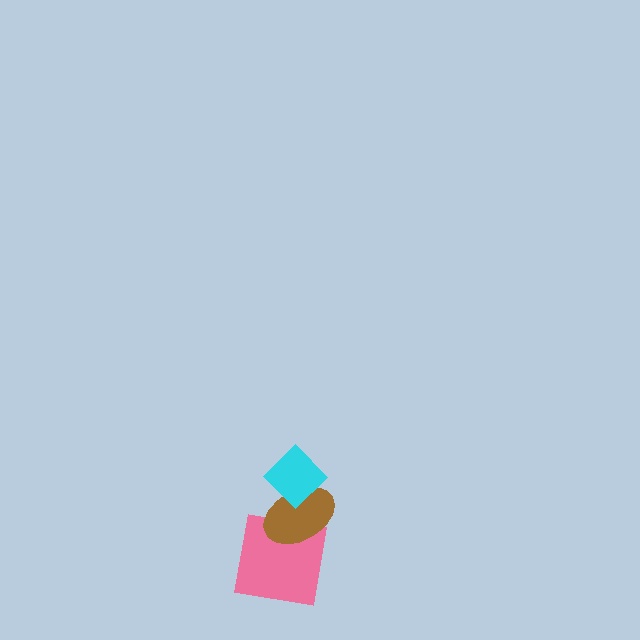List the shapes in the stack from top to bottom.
From top to bottom: the cyan diamond, the brown ellipse, the pink square.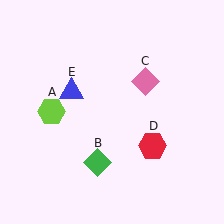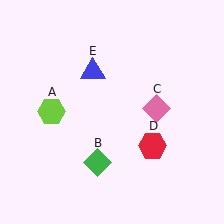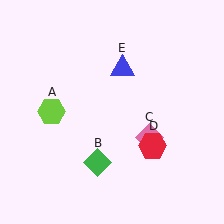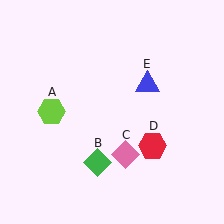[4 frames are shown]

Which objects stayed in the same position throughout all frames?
Lime hexagon (object A) and green diamond (object B) and red hexagon (object D) remained stationary.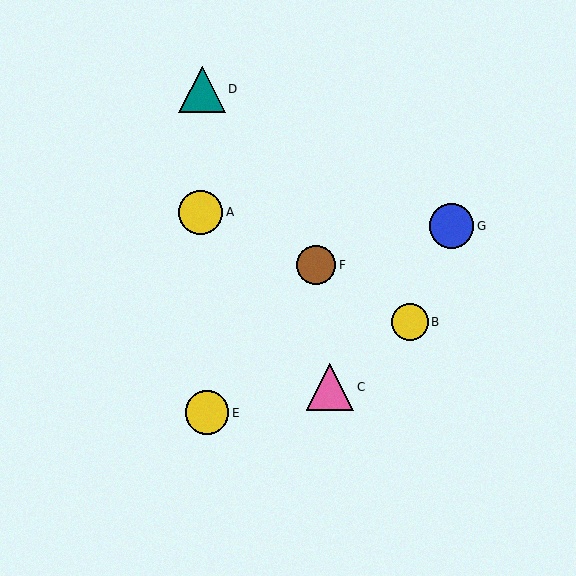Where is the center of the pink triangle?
The center of the pink triangle is at (330, 387).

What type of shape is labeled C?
Shape C is a pink triangle.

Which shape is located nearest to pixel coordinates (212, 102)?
The teal triangle (labeled D) at (202, 89) is nearest to that location.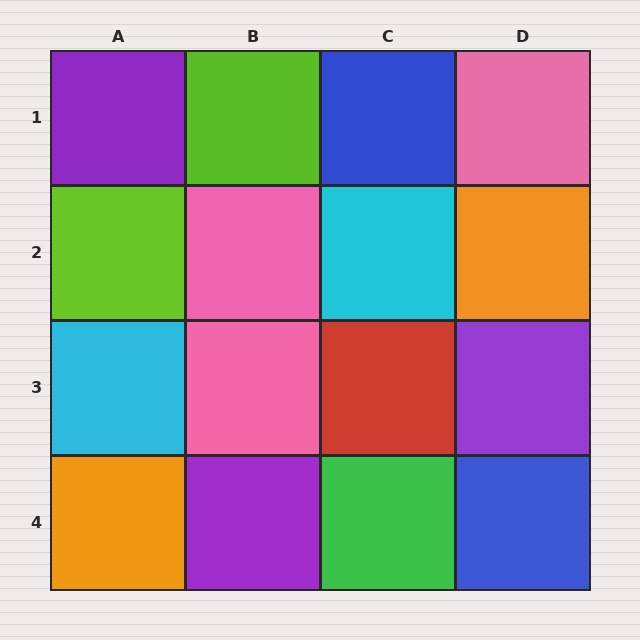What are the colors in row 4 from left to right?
Orange, purple, green, blue.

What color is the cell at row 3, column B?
Pink.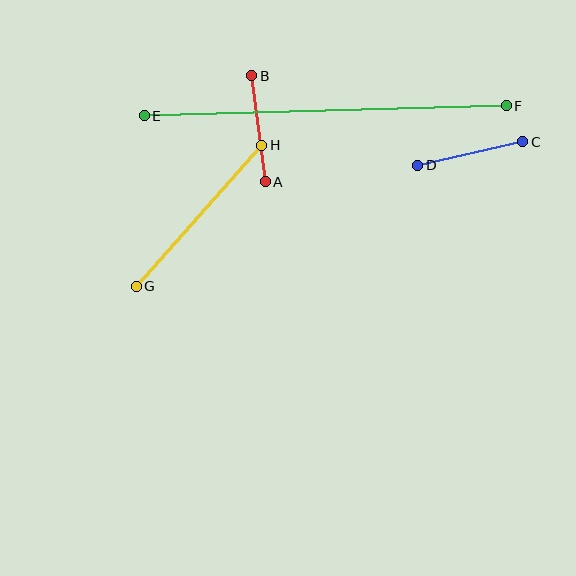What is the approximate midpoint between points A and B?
The midpoint is at approximately (258, 129) pixels.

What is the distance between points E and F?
The distance is approximately 362 pixels.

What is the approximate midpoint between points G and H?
The midpoint is at approximately (199, 216) pixels.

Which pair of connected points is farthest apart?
Points E and F are farthest apart.